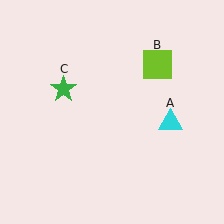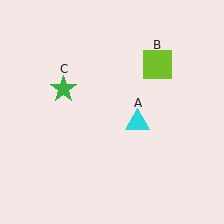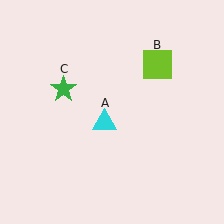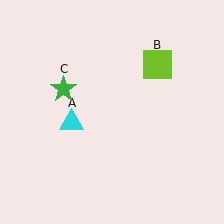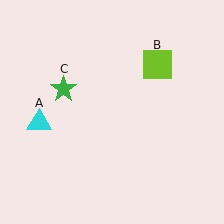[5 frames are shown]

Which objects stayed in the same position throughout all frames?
Lime square (object B) and green star (object C) remained stationary.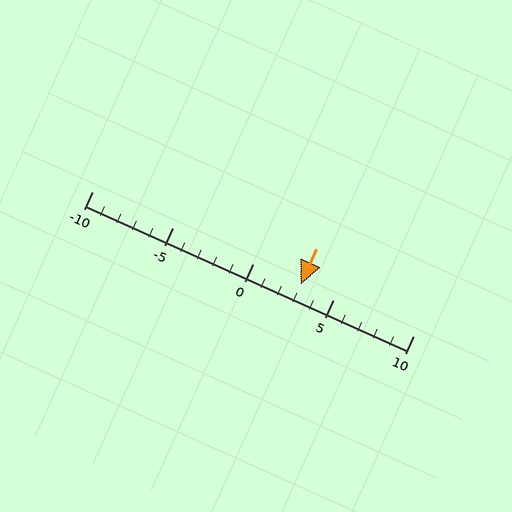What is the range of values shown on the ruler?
The ruler shows values from -10 to 10.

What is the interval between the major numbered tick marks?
The major tick marks are spaced 5 units apart.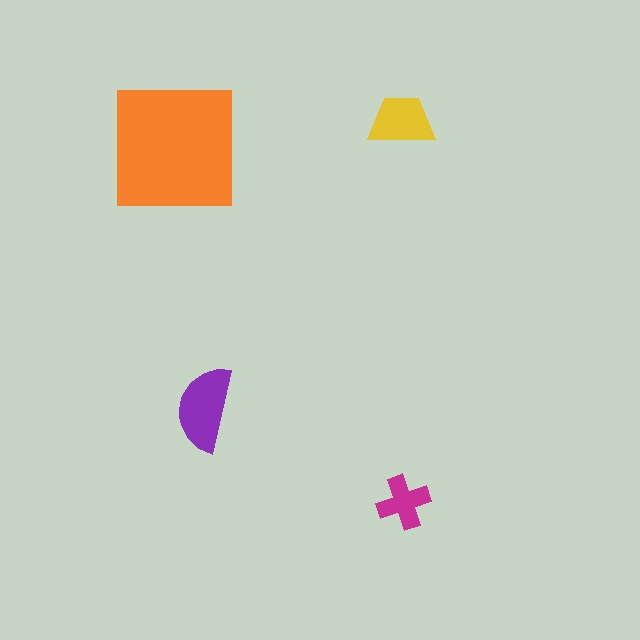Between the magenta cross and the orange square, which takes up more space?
The orange square.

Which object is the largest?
The orange square.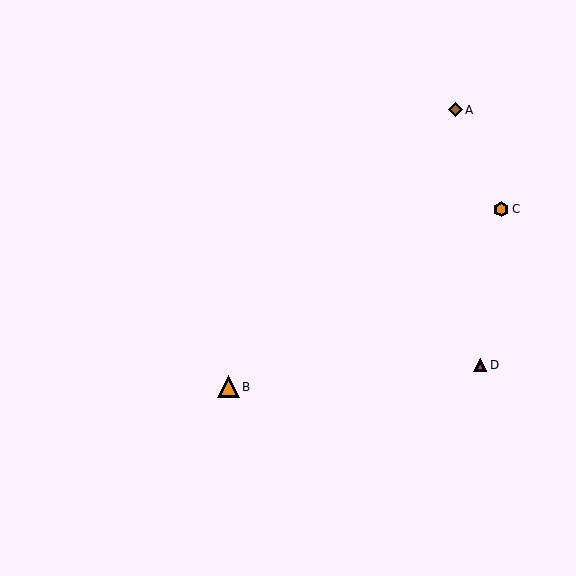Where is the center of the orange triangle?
The center of the orange triangle is at (228, 387).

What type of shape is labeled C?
Shape C is an orange hexagon.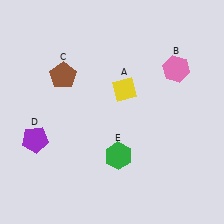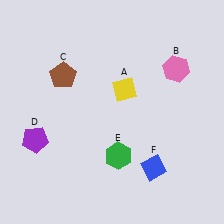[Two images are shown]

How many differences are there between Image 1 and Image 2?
There is 1 difference between the two images.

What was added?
A blue diamond (F) was added in Image 2.